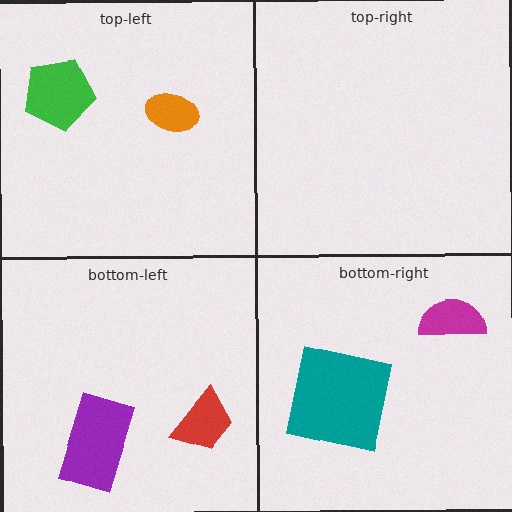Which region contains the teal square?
The bottom-right region.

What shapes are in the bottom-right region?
The teal square, the magenta semicircle.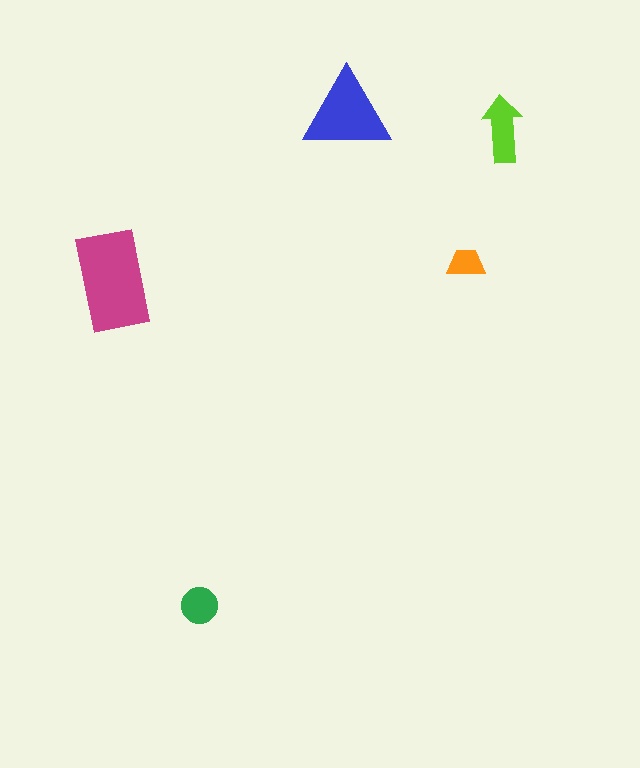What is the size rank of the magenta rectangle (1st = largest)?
1st.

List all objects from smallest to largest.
The orange trapezoid, the green circle, the lime arrow, the blue triangle, the magenta rectangle.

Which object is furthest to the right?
The lime arrow is rightmost.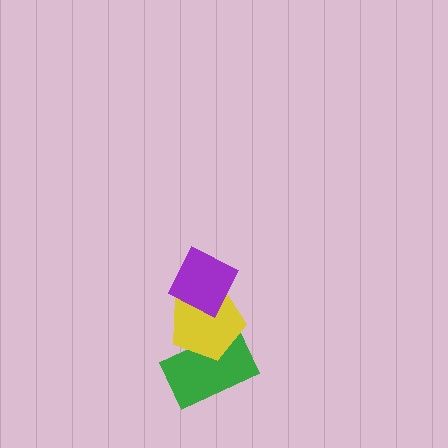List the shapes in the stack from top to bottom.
From top to bottom: the purple diamond, the yellow pentagon, the green rectangle.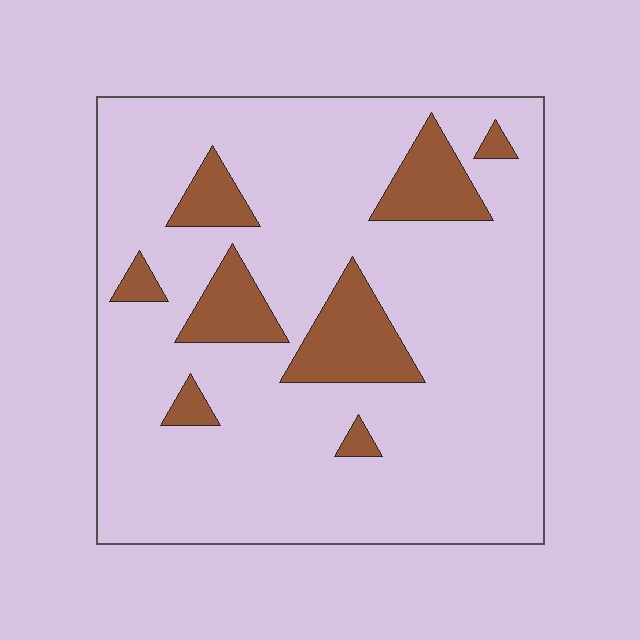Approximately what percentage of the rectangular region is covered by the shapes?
Approximately 15%.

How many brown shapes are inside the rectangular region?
8.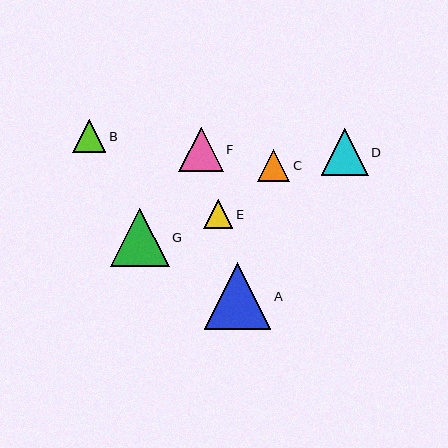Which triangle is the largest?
Triangle A is the largest with a size of approximately 66 pixels.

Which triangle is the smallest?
Triangle E is the smallest with a size of approximately 29 pixels.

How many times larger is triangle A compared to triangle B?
Triangle A is approximately 2.0 times the size of triangle B.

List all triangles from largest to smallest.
From largest to smallest: A, G, D, F, B, C, E.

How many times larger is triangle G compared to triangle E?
Triangle G is approximately 2.0 times the size of triangle E.